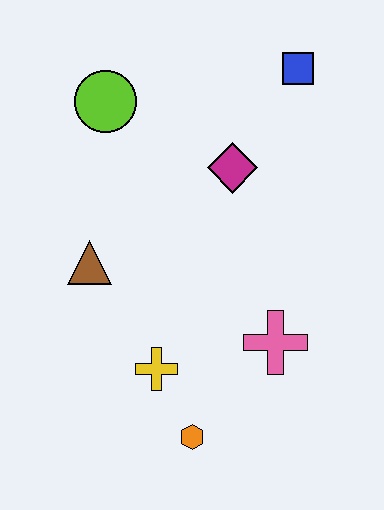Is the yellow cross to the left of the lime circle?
No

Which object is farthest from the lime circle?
The orange hexagon is farthest from the lime circle.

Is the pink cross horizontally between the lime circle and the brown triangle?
No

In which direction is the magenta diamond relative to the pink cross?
The magenta diamond is above the pink cross.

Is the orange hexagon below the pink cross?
Yes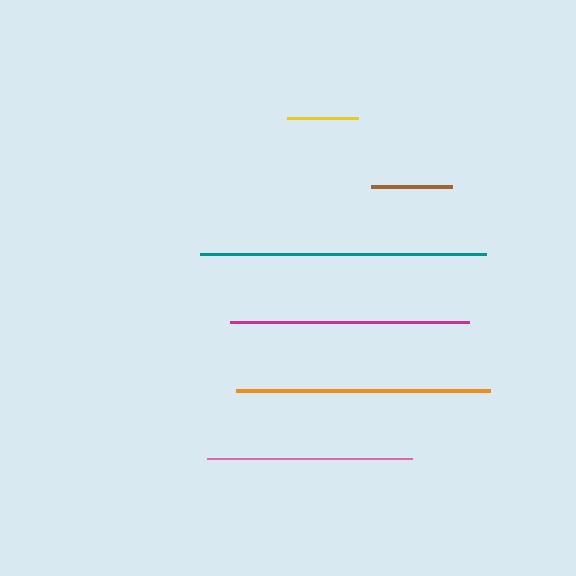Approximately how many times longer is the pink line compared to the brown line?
The pink line is approximately 2.6 times the length of the brown line.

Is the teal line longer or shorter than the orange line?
The teal line is longer than the orange line.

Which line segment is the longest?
The teal line is the longest at approximately 286 pixels.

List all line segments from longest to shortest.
From longest to shortest: teal, orange, magenta, pink, brown, yellow.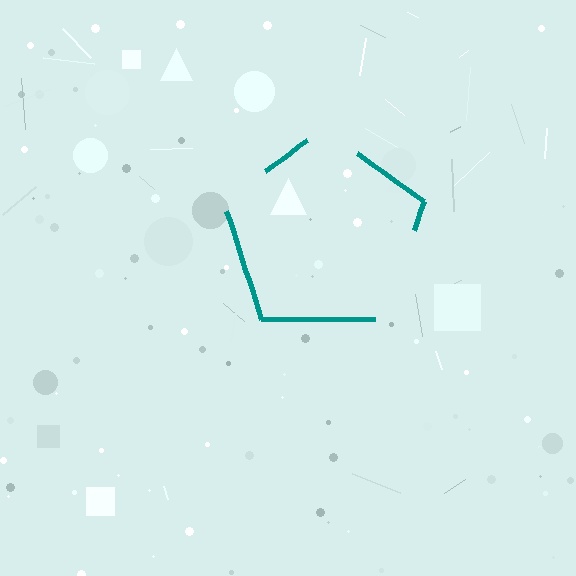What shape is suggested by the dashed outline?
The dashed outline suggests a pentagon.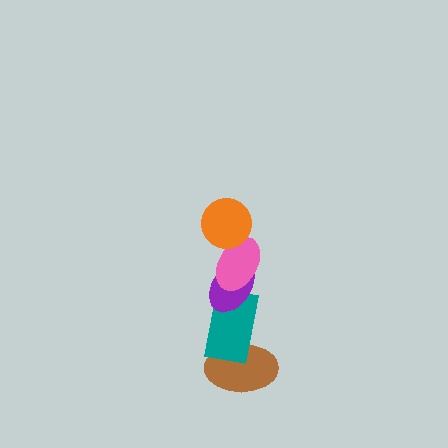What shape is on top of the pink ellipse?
The orange circle is on top of the pink ellipse.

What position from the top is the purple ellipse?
The purple ellipse is 3rd from the top.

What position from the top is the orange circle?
The orange circle is 1st from the top.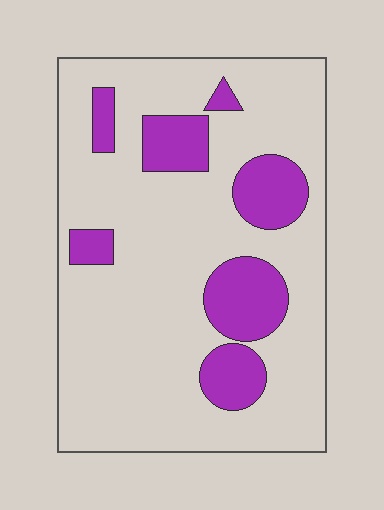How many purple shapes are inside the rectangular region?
7.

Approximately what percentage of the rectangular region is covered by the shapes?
Approximately 20%.